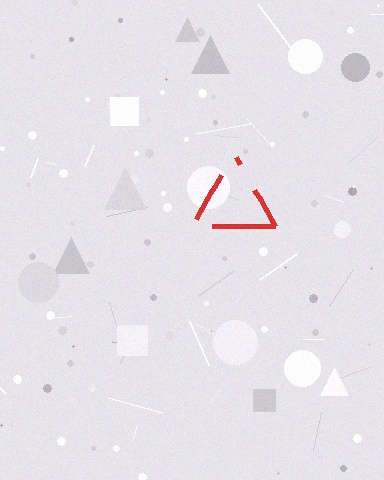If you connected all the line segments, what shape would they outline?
They would outline a triangle.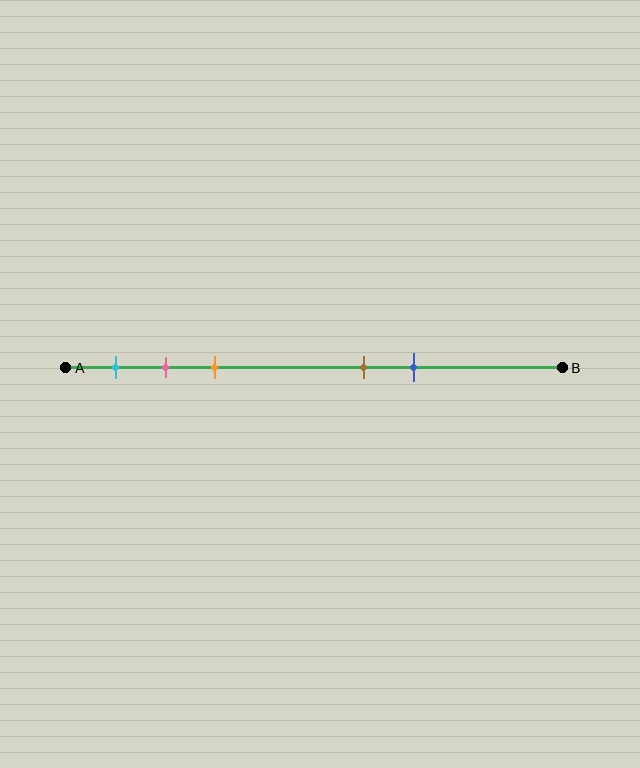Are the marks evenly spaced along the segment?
No, the marks are not evenly spaced.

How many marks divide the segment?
There are 5 marks dividing the segment.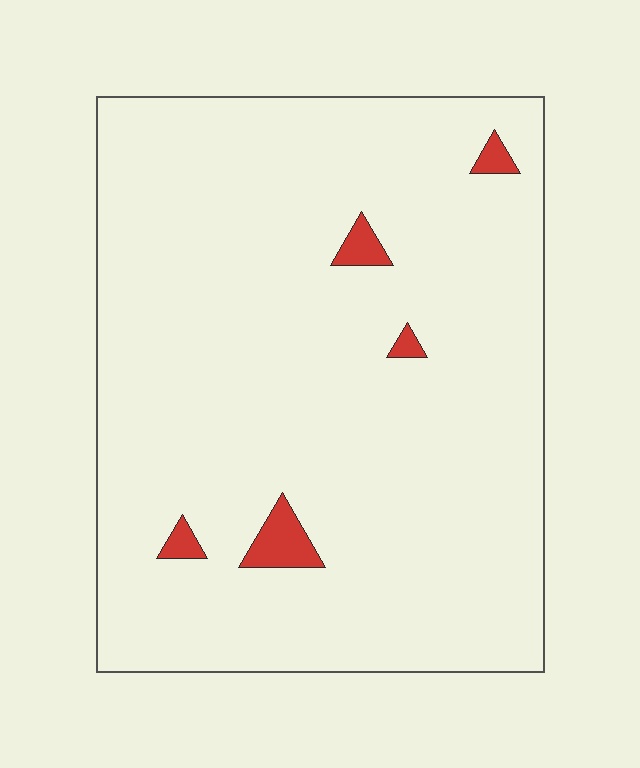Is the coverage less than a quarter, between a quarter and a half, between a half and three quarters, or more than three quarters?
Less than a quarter.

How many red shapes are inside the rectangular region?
5.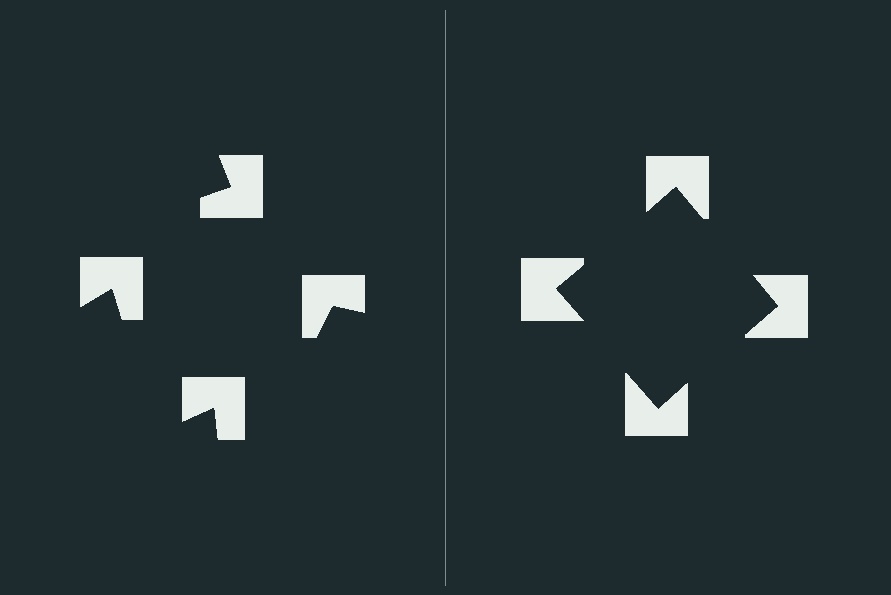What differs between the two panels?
The notched squares are positioned identically on both sides; only the wedge orientations differ. On the right they align to a square; on the left they are misaligned.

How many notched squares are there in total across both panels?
8 — 4 on each side.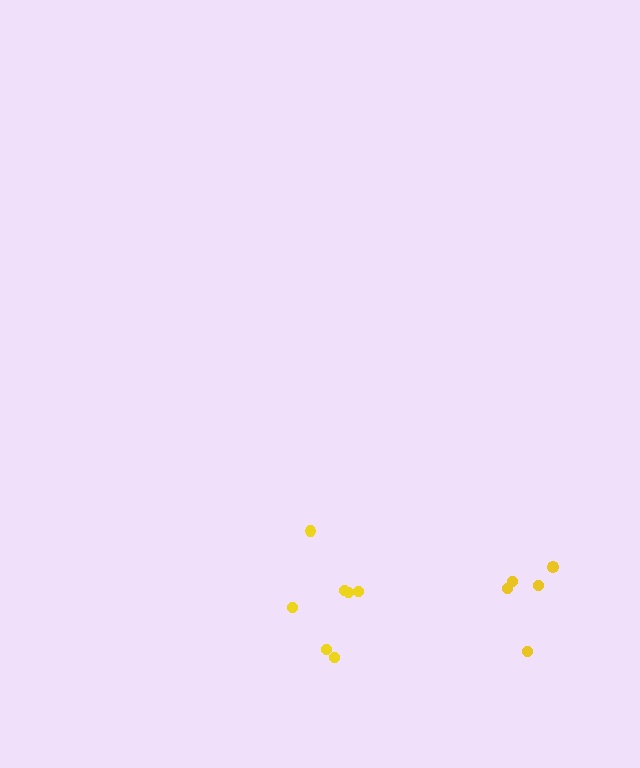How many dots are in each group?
Group 1: 5 dots, Group 2: 7 dots (12 total).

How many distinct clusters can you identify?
There are 2 distinct clusters.